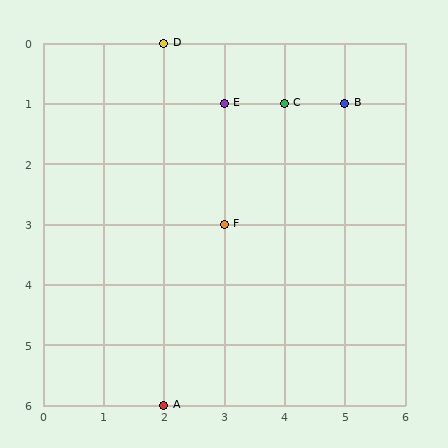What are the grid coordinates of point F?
Point F is at grid coordinates (3, 3).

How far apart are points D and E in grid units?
Points D and E are 1 column and 1 row apart (about 1.4 grid units diagonally).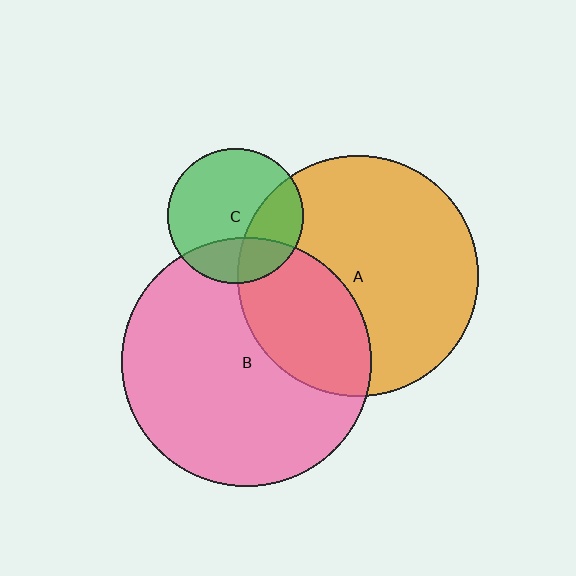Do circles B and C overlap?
Yes.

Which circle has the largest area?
Circle B (pink).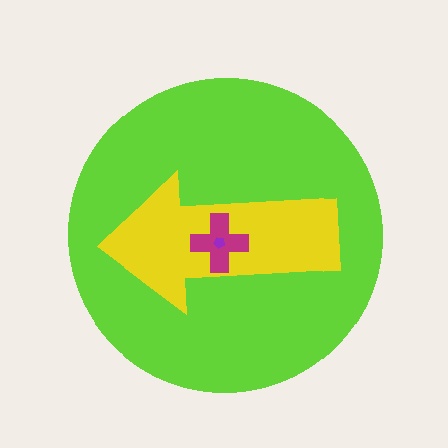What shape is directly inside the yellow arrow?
The magenta cross.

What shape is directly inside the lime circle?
The yellow arrow.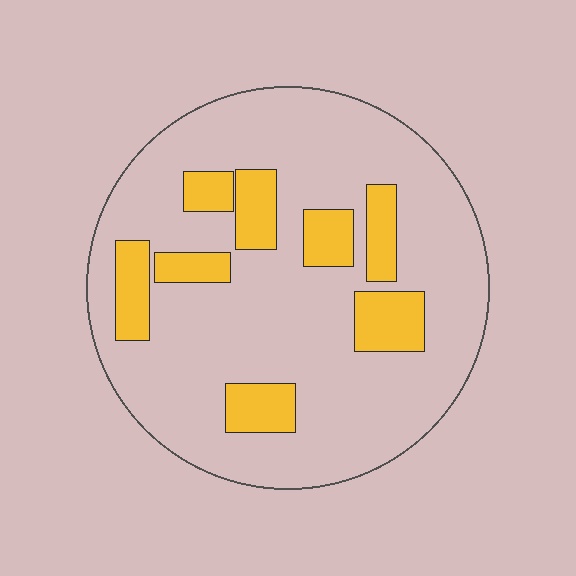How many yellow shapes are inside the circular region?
8.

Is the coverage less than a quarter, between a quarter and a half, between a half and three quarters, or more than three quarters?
Less than a quarter.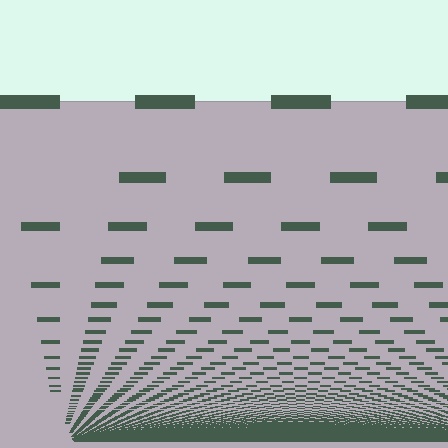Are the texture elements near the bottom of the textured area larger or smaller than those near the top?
Smaller. The gradient is inverted — elements near the bottom are smaller and denser.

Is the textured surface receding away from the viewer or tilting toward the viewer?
The surface appears to tilt toward the viewer. Texture elements get larger and sparser toward the top.